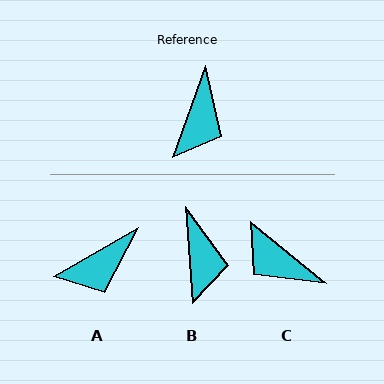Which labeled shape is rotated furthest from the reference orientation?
C, about 110 degrees away.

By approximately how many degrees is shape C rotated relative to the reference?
Approximately 110 degrees clockwise.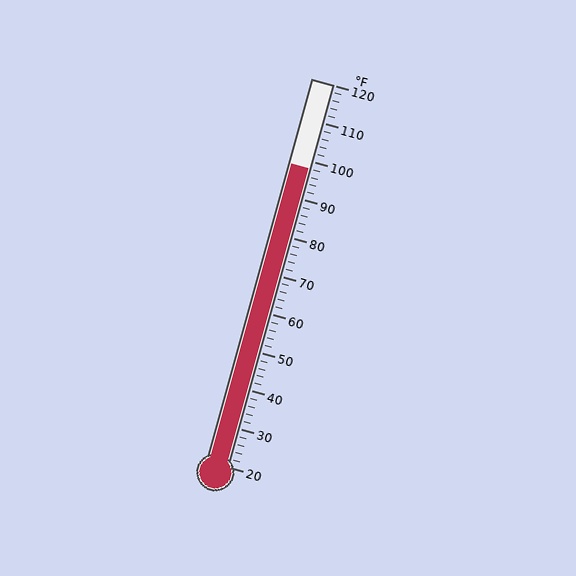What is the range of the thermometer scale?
The thermometer scale ranges from 20°F to 120°F.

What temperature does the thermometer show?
The thermometer shows approximately 98°F.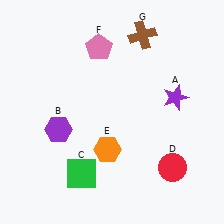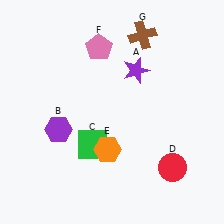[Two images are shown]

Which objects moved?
The objects that moved are: the purple star (A), the green square (C).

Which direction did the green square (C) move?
The green square (C) moved up.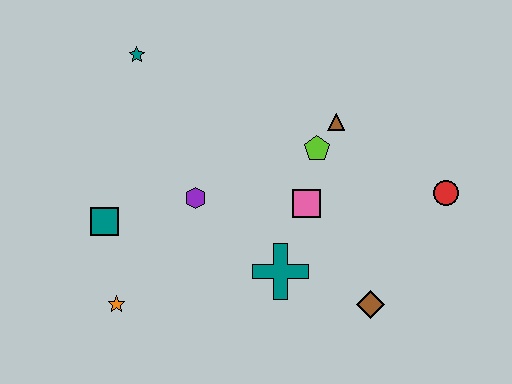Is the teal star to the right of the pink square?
No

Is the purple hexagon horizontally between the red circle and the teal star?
Yes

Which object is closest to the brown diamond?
The teal cross is closest to the brown diamond.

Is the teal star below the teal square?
No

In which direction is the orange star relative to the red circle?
The orange star is to the left of the red circle.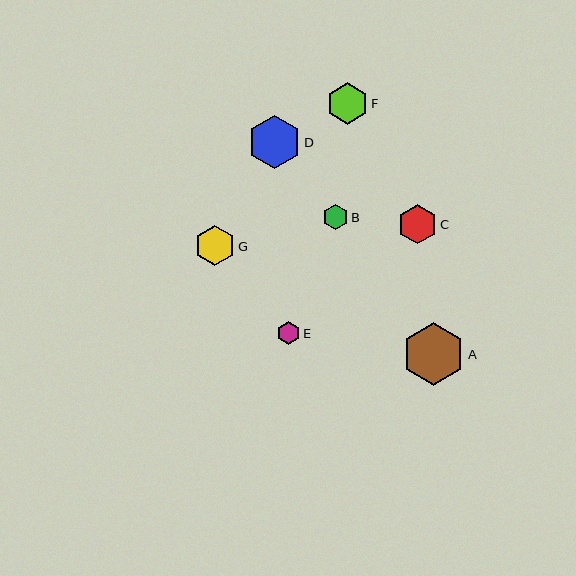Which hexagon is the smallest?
Hexagon E is the smallest with a size of approximately 23 pixels.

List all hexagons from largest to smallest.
From largest to smallest: A, D, F, G, C, B, E.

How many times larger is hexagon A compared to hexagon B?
Hexagon A is approximately 2.5 times the size of hexagon B.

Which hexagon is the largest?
Hexagon A is the largest with a size of approximately 62 pixels.